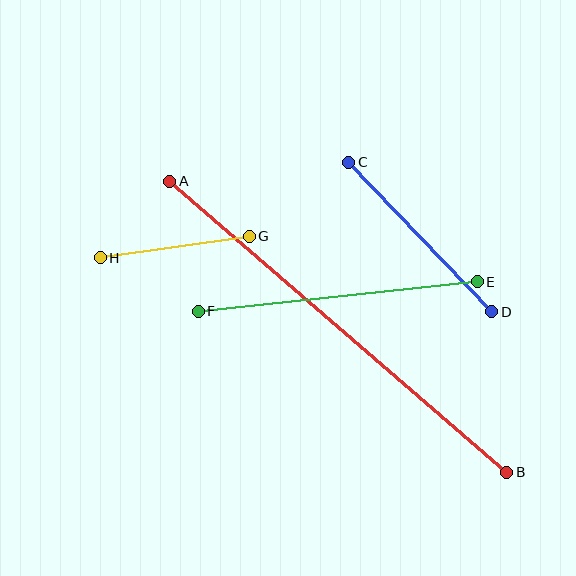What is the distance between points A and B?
The distance is approximately 445 pixels.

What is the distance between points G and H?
The distance is approximately 150 pixels.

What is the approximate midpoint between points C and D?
The midpoint is at approximately (420, 237) pixels.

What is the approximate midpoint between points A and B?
The midpoint is at approximately (338, 327) pixels.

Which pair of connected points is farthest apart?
Points A and B are farthest apart.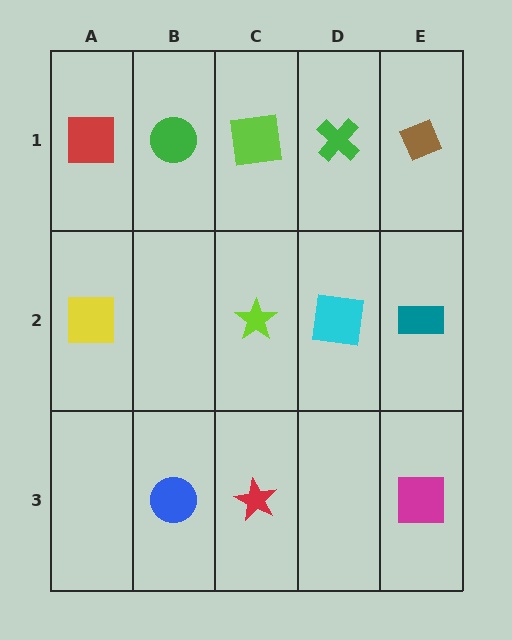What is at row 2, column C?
A lime star.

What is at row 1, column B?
A green circle.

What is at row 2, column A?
A yellow square.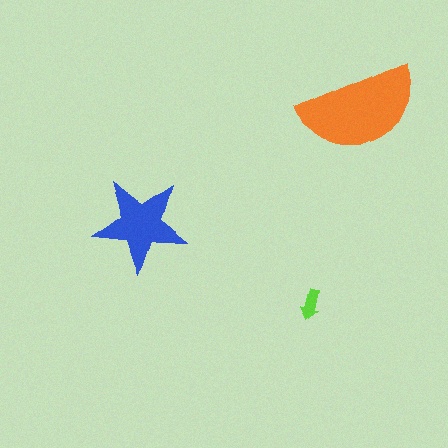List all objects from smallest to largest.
The lime arrow, the blue star, the orange semicircle.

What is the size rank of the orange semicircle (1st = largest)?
1st.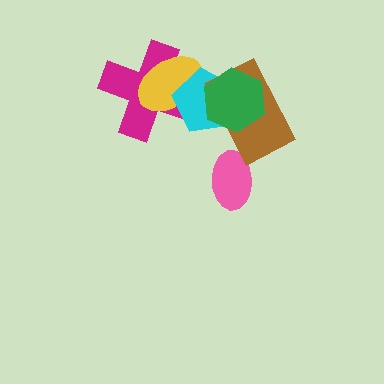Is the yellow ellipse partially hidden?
Yes, it is partially covered by another shape.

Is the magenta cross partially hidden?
Yes, it is partially covered by another shape.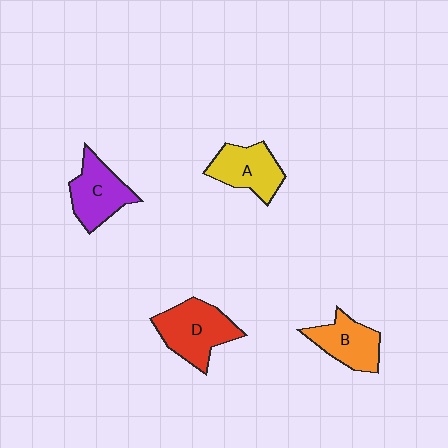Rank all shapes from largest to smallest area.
From largest to smallest: D (red), C (purple), A (yellow), B (orange).